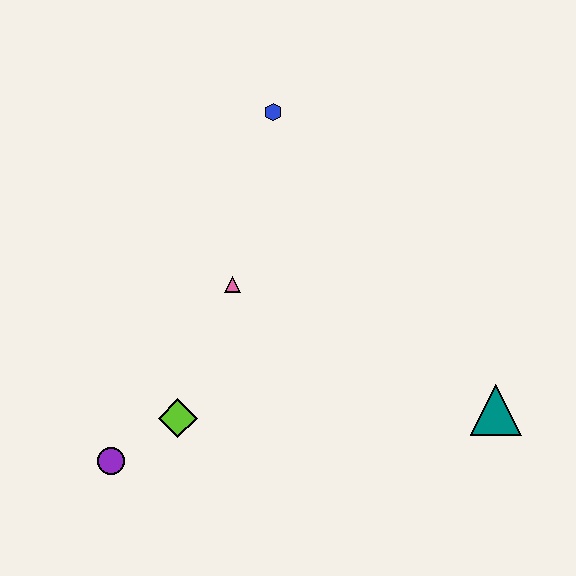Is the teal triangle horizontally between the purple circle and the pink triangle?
No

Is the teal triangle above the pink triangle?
No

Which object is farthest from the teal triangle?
The purple circle is farthest from the teal triangle.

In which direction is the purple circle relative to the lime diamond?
The purple circle is to the left of the lime diamond.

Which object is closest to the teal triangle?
The pink triangle is closest to the teal triangle.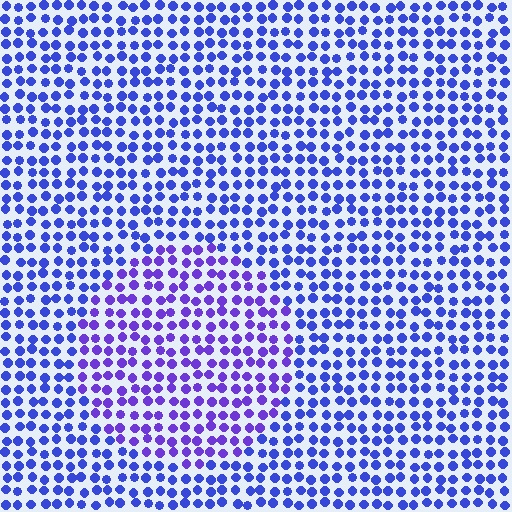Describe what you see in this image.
The image is filled with small blue elements in a uniform arrangement. A circle-shaped region is visible where the elements are tinted to a slightly different hue, forming a subtle color boundary.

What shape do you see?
I see a circle.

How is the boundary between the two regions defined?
The boundary is defined purely by a slight shift in hue (about 27 degrees). Spacing, size, and orientation are identical on both sides.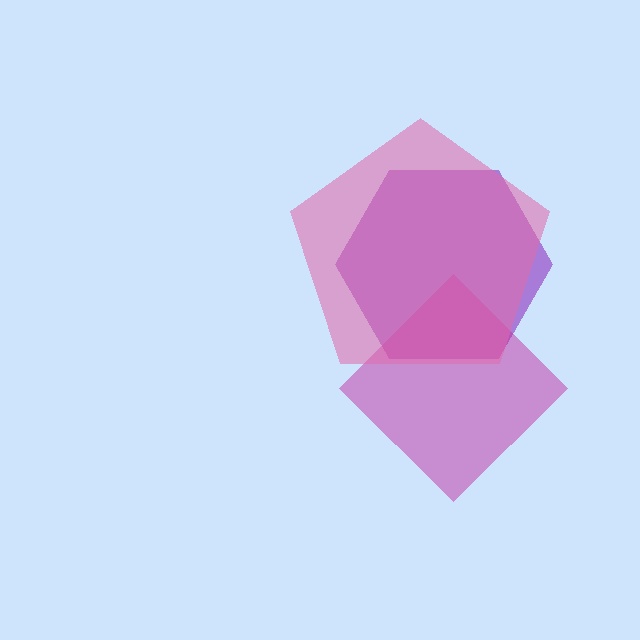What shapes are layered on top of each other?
The layered shapes are: a purple hexagon, a magenta diamond, a pink pentagon.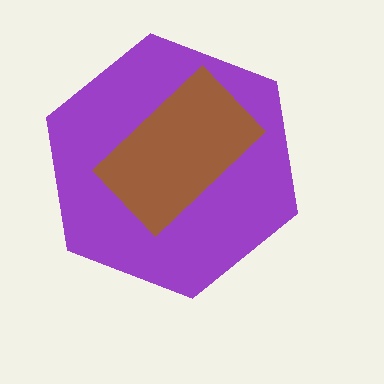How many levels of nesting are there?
2.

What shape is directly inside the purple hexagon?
The brown rectangle.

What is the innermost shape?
The brown rectangle.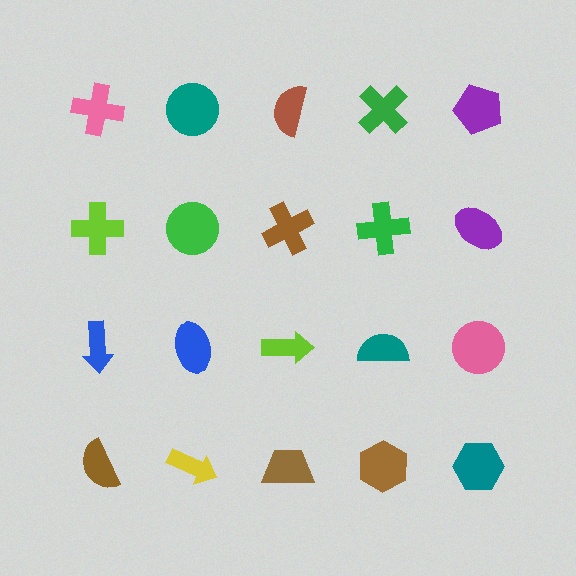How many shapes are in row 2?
5 shapes.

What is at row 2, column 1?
A lime cross.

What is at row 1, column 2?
A teal circle.